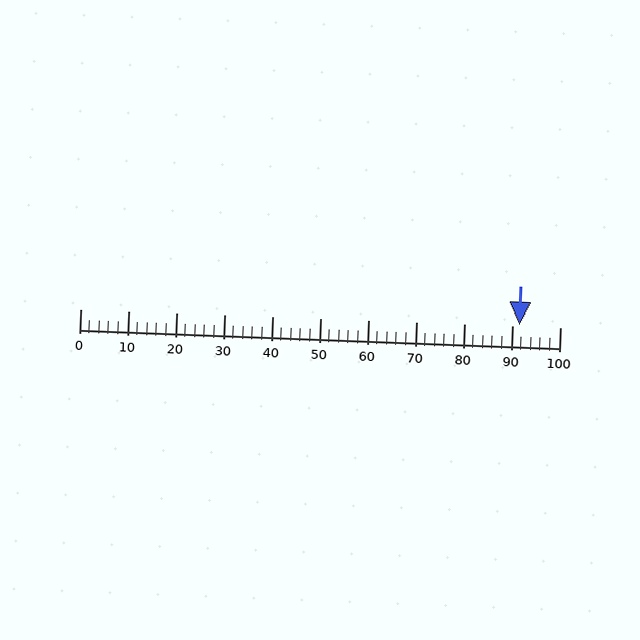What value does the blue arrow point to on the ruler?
The blue arrow points to approximately 92.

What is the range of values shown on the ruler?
The ruler shows values from 0 to 100.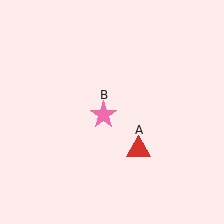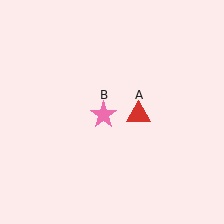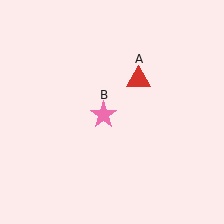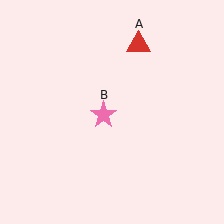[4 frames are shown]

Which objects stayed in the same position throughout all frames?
Pink star (object B) remained stationary.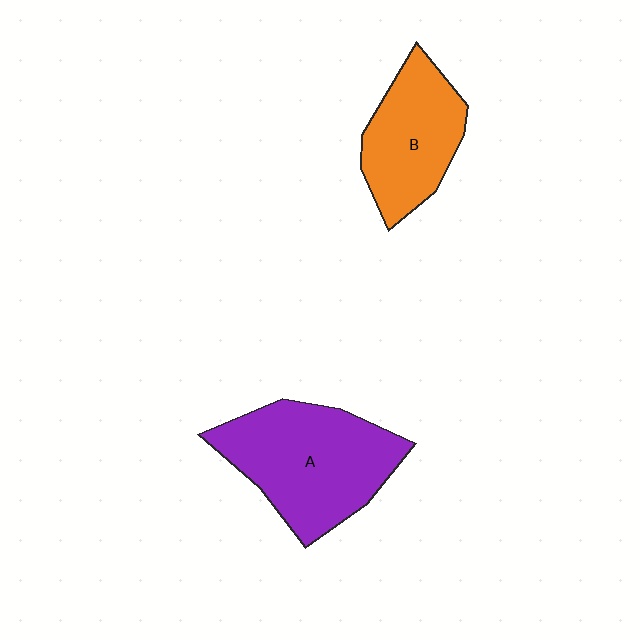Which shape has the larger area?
Shape A (purple).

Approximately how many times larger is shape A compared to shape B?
Approximately 1.4 times.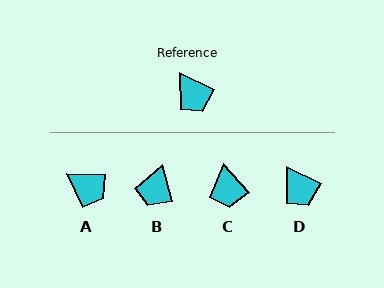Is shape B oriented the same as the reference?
No, it is off by about 50 degrees.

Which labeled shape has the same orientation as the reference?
D.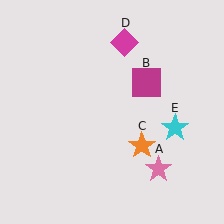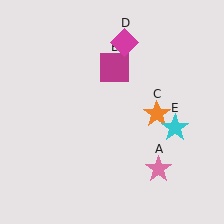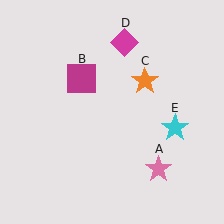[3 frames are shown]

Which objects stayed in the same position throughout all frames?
Pink star (object A) and magenta diamond (object D) and cyan star (object E) remained stationary.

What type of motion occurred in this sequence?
The magenta square (object B), orange star (object C) rotated counterclockwise around the center of the scene.